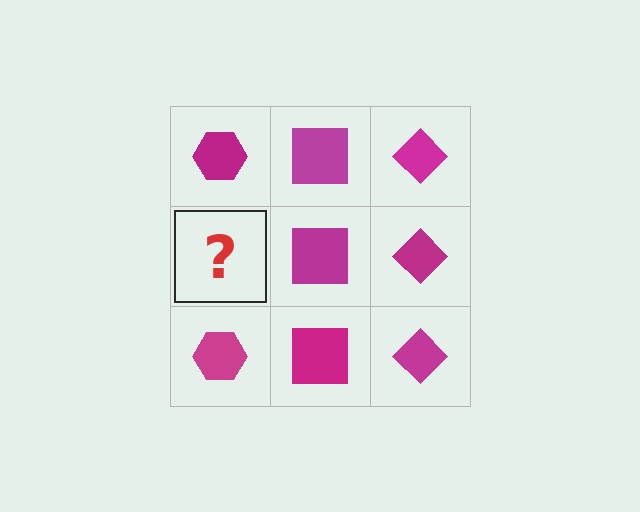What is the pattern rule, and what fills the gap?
The rule is that each column has a consistent shape. The gap should be filled with a magenta hexagon.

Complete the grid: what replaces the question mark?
The question mark should be replaced with a magenta hexagon.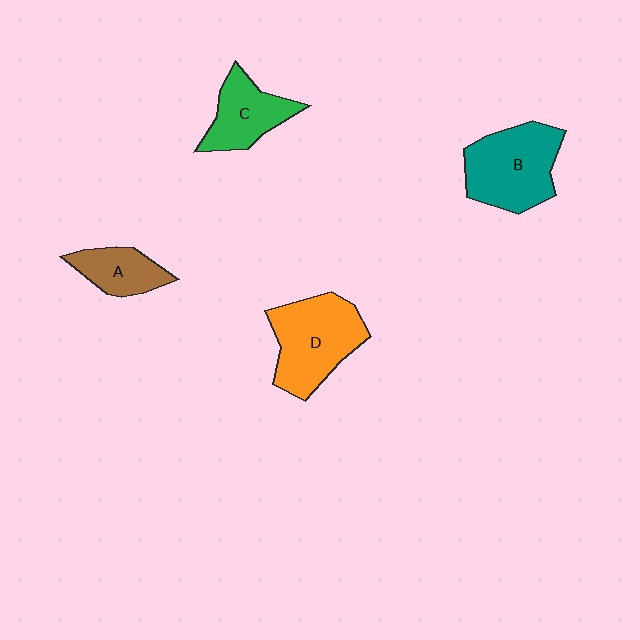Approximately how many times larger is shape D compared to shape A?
Approximately 1.9 times.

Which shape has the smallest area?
Shape A (brown).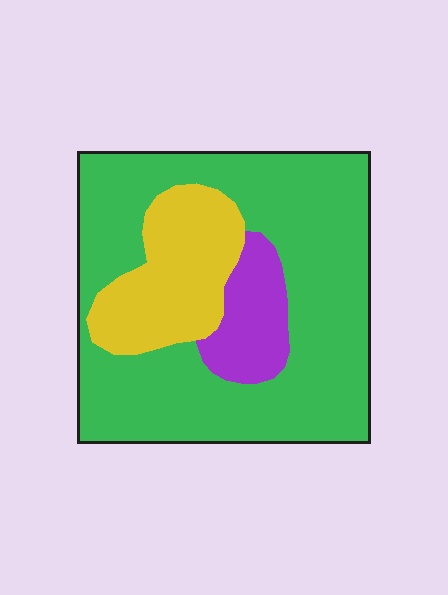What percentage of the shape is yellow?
Yellow covers roughly 20% of the shape.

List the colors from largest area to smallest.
From largest to smallest: green, yellow, purple.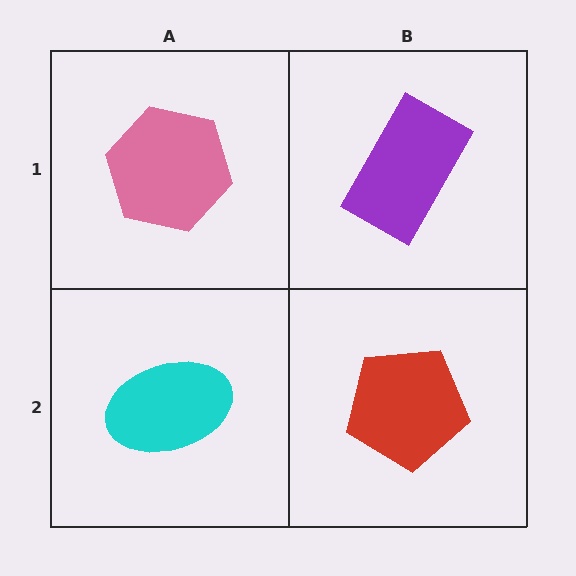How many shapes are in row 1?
2 shapes.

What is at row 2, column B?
A red pentagon.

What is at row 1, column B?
A purple rectangle.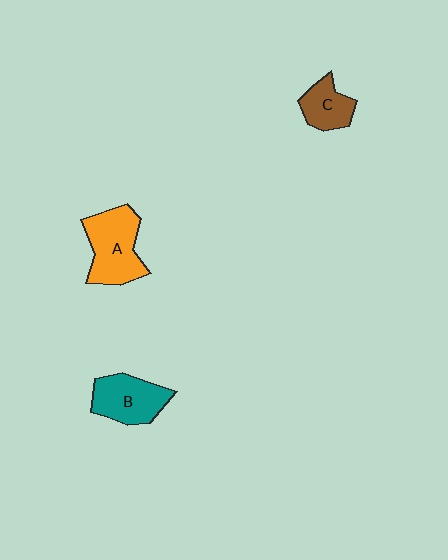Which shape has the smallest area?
Shape C (brown).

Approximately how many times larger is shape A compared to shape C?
Approximately 1.8 times.